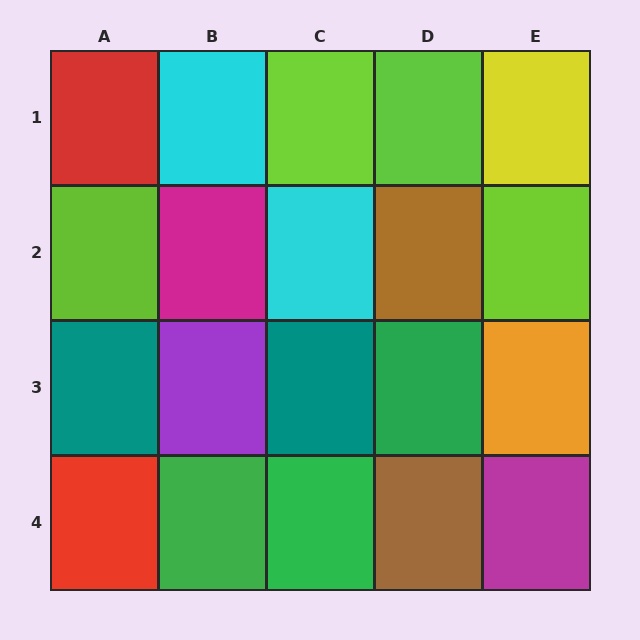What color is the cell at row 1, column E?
Yellow.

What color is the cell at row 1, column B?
Cyan.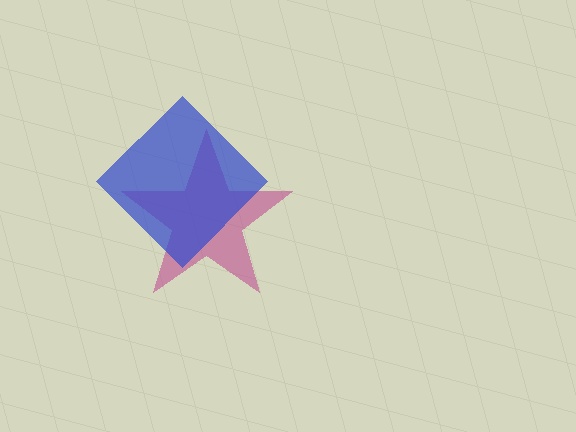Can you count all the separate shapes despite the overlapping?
Yes, there are 2 separate shapes.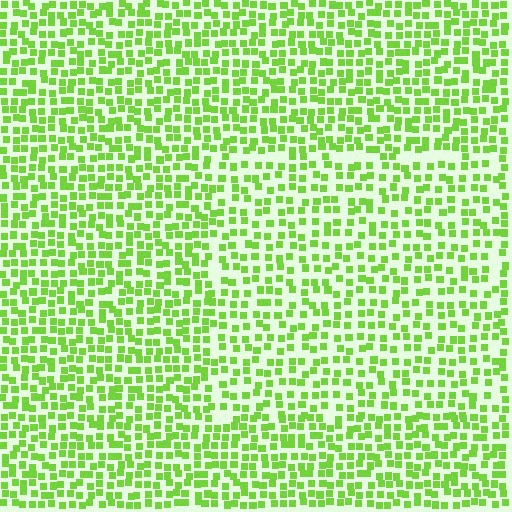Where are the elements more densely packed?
The elements are more densely packed outside the rectangle boundary.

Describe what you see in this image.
The image contains small lime elements arranged at two different densities. A rectangle-shaped region is visible where the elements are less densely packed than the surrounding area.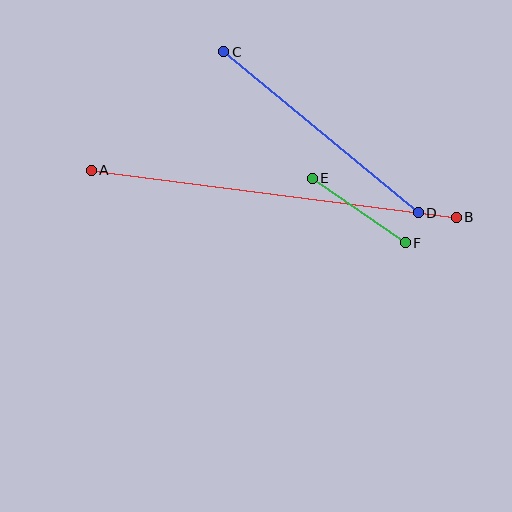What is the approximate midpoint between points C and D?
The midpoint is at approximately (321, 132) pixels.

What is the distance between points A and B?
The distance is approximately 368 pixels.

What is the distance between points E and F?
The distance is approximately 113 pixels.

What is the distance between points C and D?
The distance is approximately 252 pixels.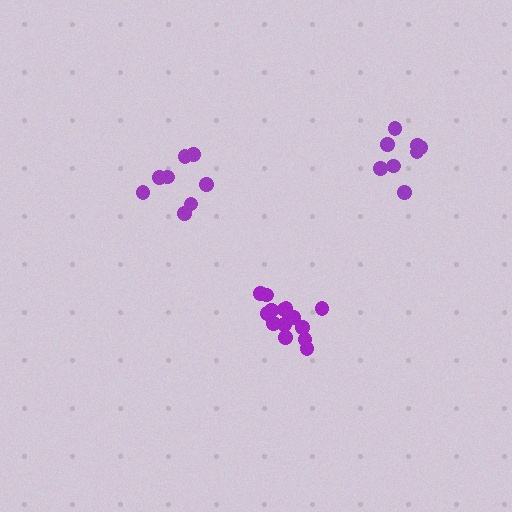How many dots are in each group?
Group 1: 14 dots, Group 2: 8 dots, Group 3: 8 dots (30 total).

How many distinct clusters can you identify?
There are 3 distinct clusters.